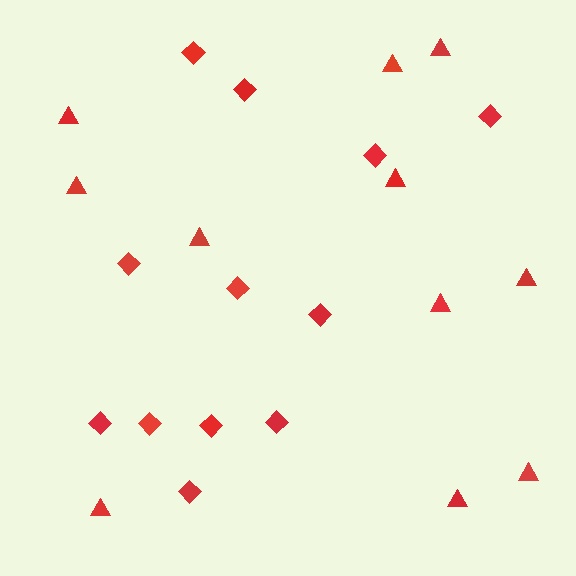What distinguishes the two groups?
There are 2 groups: one group of diamonds (12) and one group of triangles (11).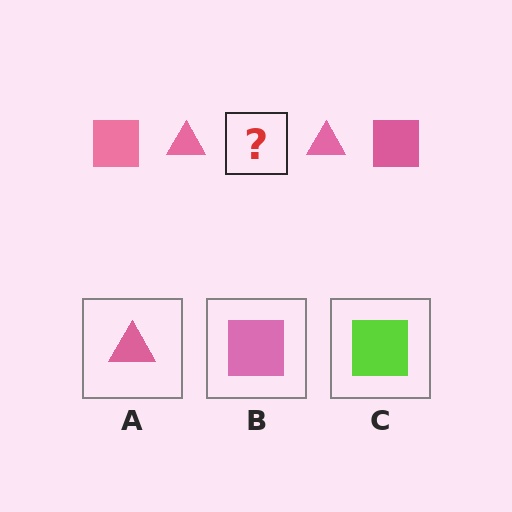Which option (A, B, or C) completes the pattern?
B.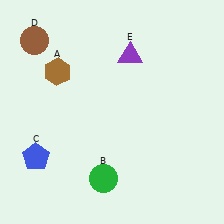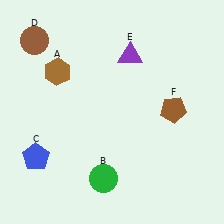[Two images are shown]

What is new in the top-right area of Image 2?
A brown pentagon (F) was added in the top-right area of Image 2.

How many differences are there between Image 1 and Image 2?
There is 1 difference between the two images.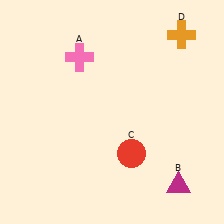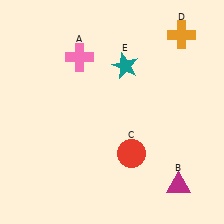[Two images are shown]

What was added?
A teal star (E) was added in Image 2.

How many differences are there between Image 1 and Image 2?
There is 1 difference between the two images.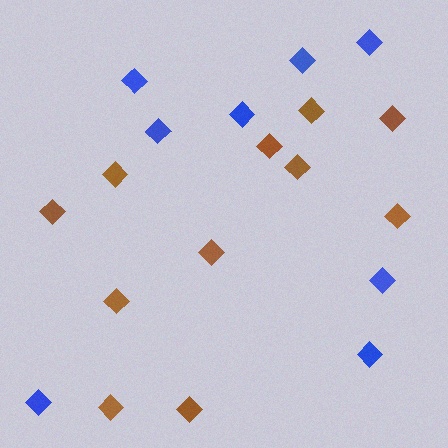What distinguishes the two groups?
There are 2 groups: one group of brown diamonds (11) and one group of blue diamonds (8).